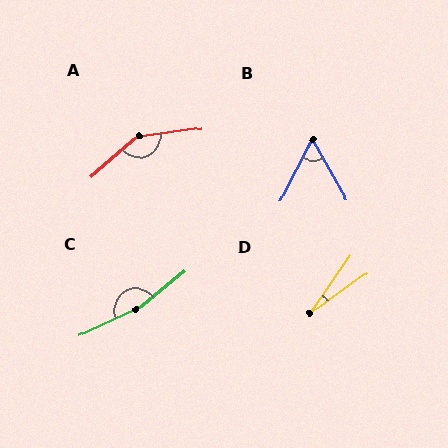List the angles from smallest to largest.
D (19°), B (57°), A (147°), C (165°).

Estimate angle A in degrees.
Approximately 147 degrees.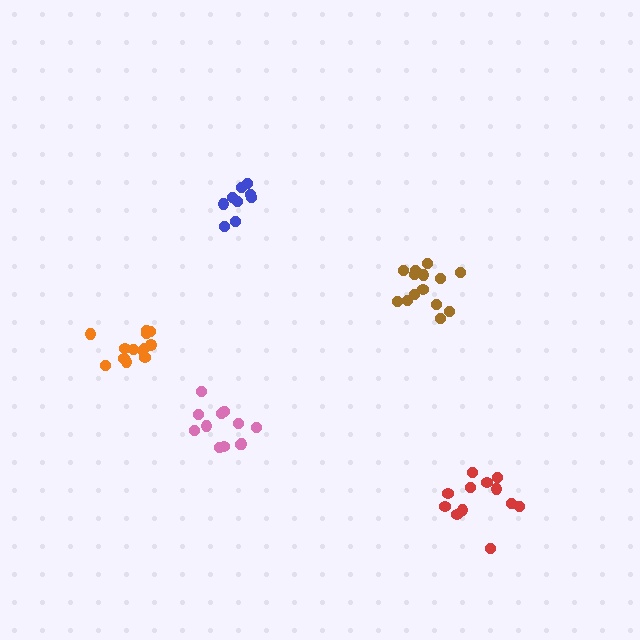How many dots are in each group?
Group 1: 14 dots, Group 2: 9 dots, Group 3: 12 dots, Group 4: 13 dots, Group 5: 13 dots (61 total).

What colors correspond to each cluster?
The clusters are colored: brown, blue, red, pink, orange.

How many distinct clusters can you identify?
There are 5 distinct clusters.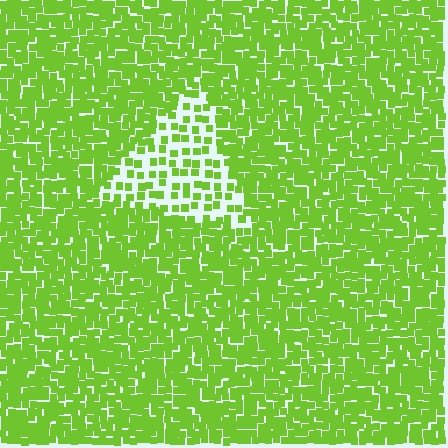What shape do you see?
I see a triangle.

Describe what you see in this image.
The image contains small lime elements arranged at two different densities. A triangle-shaped region is visible where the elements are less densely packed than the surrounding area.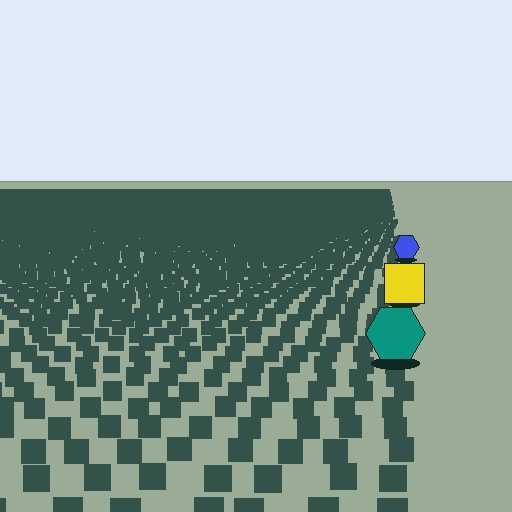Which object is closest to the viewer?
The teal hexagon is closest. The texture marks near it are larger and more spread out.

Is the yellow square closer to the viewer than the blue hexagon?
Yes. The yellow square is closer — you can tell from the texture gradient: the ground texture is coarser near it.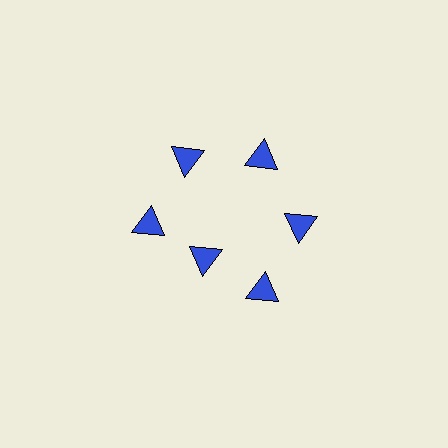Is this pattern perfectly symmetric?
No. The 6 blue triangles are arranged in a ring, but one element near the 7 o'clock position is pulled inward toward the center, breaking the 6-fold rotational symmetry.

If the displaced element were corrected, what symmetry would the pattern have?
It would have 6-fold rotational symmetry — the pattern would map onto itself every 60 degrees.